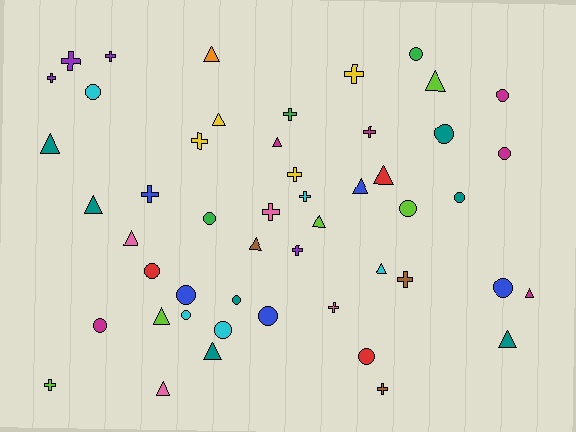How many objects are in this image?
There are 50 objects.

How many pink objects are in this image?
There are 4 pink objects.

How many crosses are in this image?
There are 16 crosses.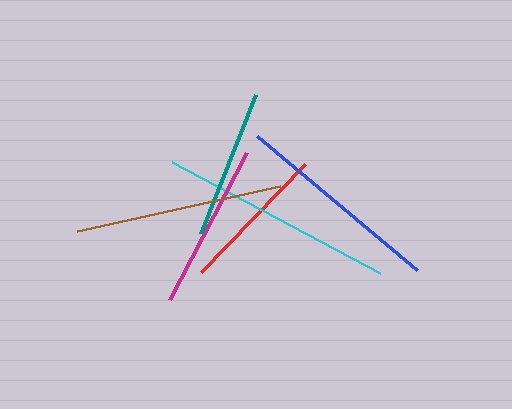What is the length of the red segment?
The red segment is approximately 150 pixels long.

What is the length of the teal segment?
The teal segment is approximately 150 pixels long.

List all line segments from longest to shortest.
From longest to shortest: cyan, blue, brown, magenta, red, teal.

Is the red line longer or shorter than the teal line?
The red line is longer than the teal line.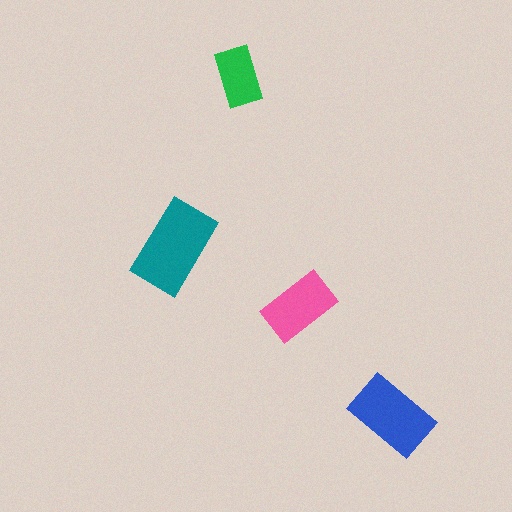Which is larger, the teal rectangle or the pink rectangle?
The teal one.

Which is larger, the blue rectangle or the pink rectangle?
The blue one.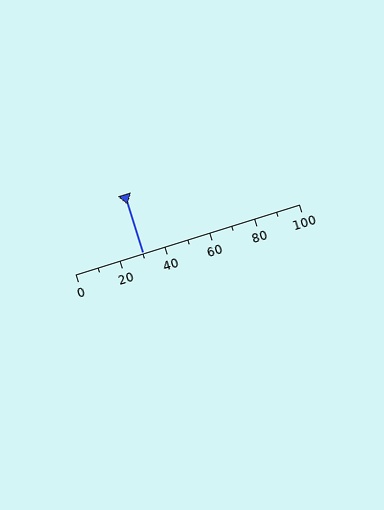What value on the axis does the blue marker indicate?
The marker indicates approximately 30.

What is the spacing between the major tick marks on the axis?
The major ticks are spaced 20 apart.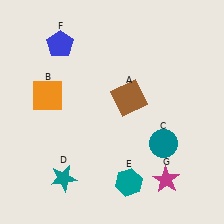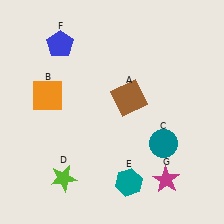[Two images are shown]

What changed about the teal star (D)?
In Image 1, D is teal. In Image 2, it changed to lime.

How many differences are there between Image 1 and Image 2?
There is 1 difference between the two images.